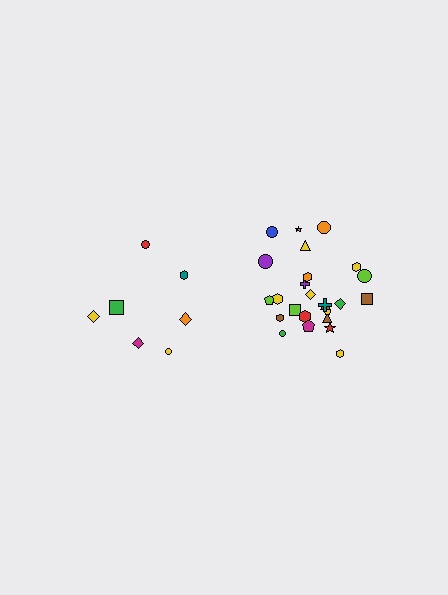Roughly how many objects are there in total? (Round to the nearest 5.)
Roughly 30 objects in total.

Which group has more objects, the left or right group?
The right group.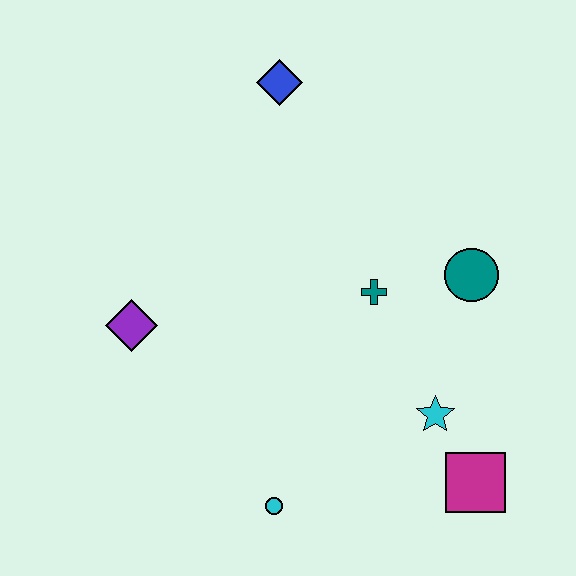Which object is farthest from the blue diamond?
The magenta square is farthest from the blue diamond.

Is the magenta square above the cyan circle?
Yes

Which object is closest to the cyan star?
The magenta square is closest to the cyan star.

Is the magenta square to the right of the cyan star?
Yes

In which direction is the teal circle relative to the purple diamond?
The teal circle is to the right of the purple diamond.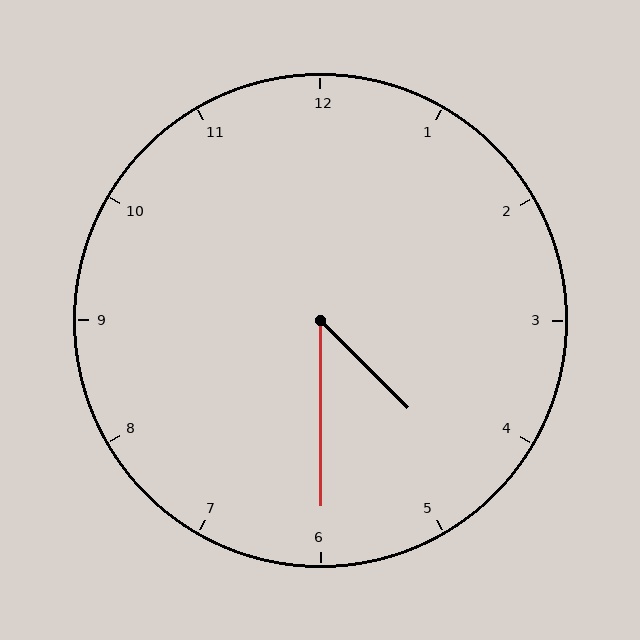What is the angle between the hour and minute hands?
Approximately 45 degrees.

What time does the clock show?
4:30.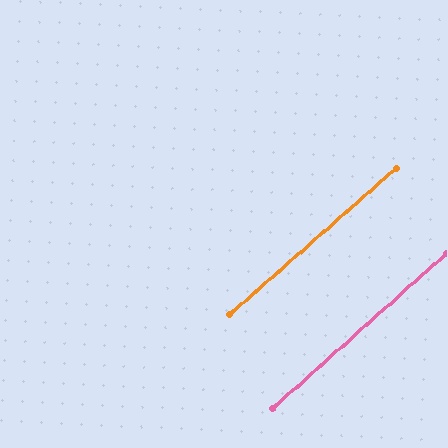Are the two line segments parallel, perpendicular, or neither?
Parallel — their directions differ by only 0.3°.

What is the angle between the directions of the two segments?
Approximately 0 degrees.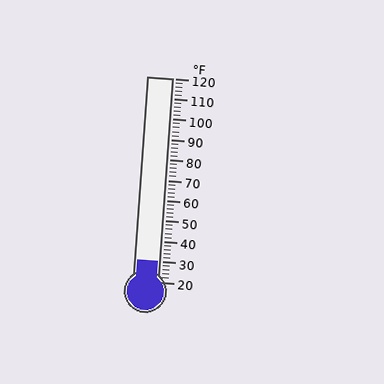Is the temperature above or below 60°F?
The temperature is below 60°F.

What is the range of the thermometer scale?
The thermometer scale ranges from 20°F to 120°F.